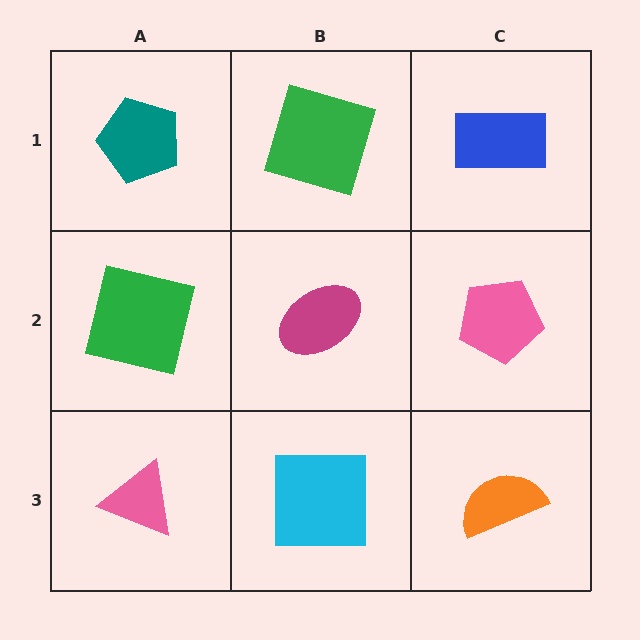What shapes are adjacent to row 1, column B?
A magenta ellipse (row 2, column B), a teal pentagon (row 1, column A), a blue rectangle (row 1, column C).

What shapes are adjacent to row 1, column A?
A green square (row 2, column A), a green square (row 1, column B).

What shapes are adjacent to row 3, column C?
A pink pentagon (row 2, column C), a cyan square (row 3, column B).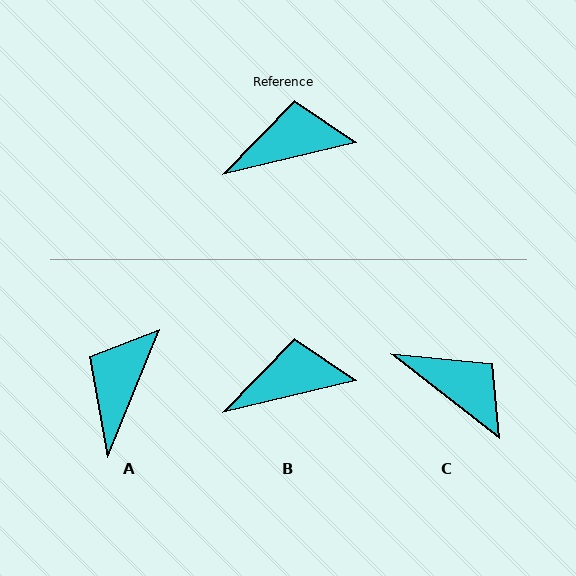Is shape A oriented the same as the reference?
No, it is off by about 54 degrees.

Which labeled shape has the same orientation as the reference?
B.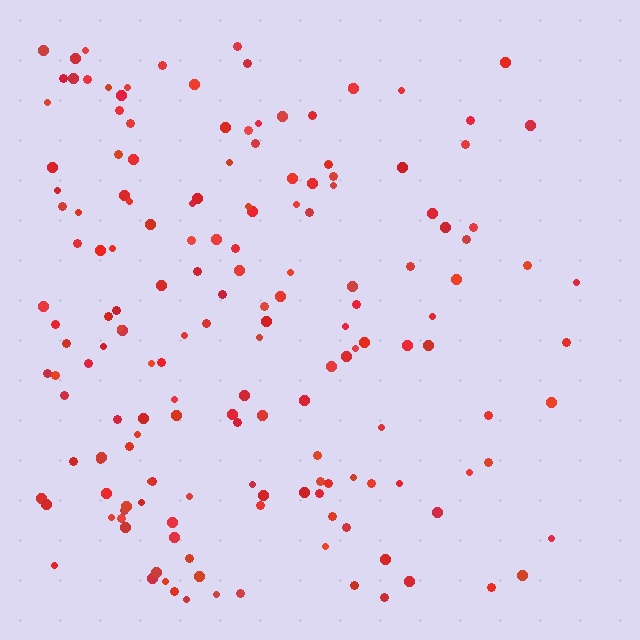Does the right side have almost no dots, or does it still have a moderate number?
Still a moderate number, just noticeably fewer than the left.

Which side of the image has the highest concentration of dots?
The left.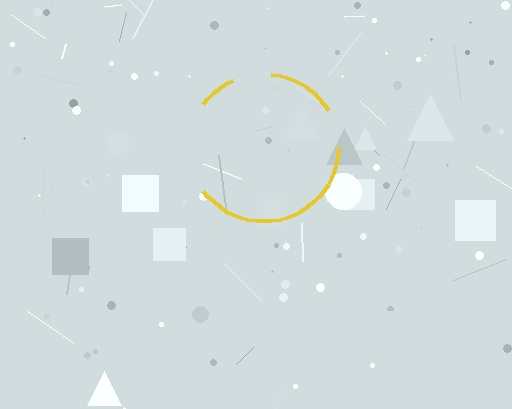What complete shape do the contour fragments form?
The contour fragments form a circle.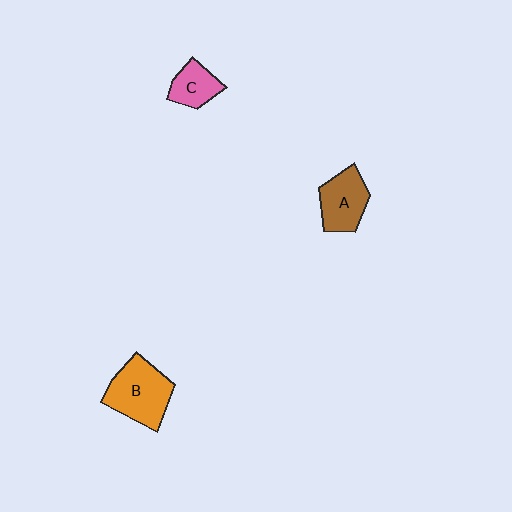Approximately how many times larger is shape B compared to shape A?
Approximately 1.4 times.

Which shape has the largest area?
Shape B (orange).